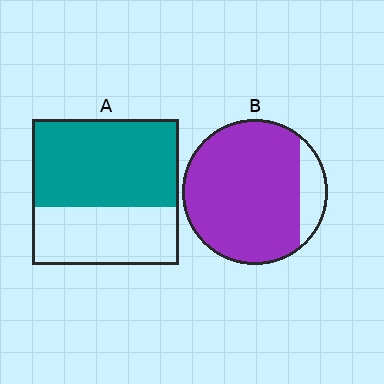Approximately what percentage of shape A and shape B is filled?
A is approximately 60% and B is approximately 85%.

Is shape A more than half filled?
Yes.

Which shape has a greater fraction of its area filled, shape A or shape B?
Shape B.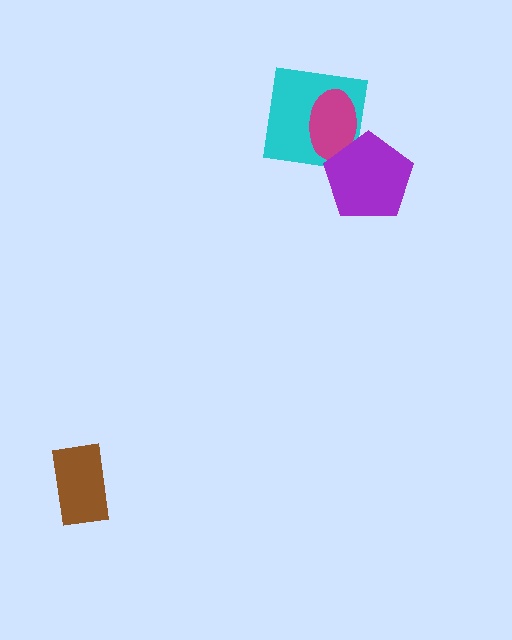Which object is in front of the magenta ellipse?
The purple pentagon is in front of the magenta ellipse.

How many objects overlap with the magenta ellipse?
2 objects overlap with the magenta ellipse.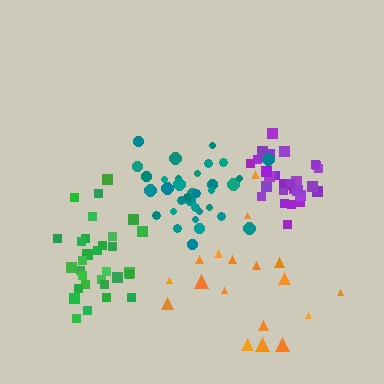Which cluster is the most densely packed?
Purple.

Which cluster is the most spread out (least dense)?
Orange.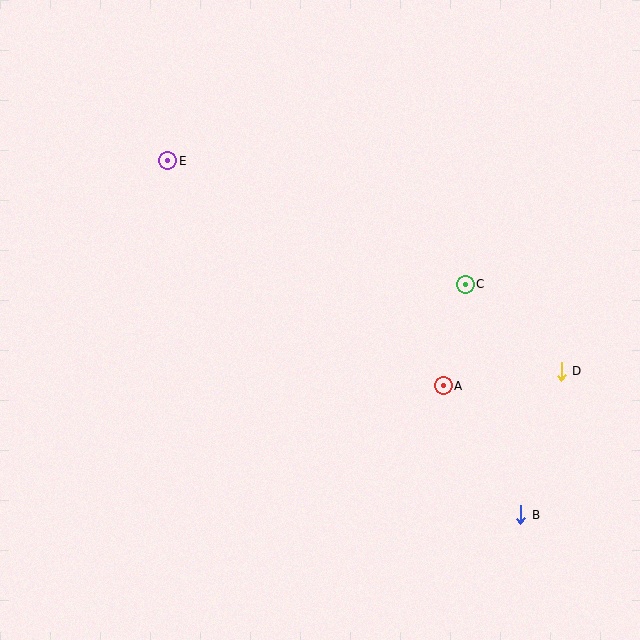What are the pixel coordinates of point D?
Point D is at (561, 371).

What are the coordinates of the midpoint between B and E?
The midpoint between B and E is at (344, 338).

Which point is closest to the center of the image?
Point A at (443, 386) is closest to the center.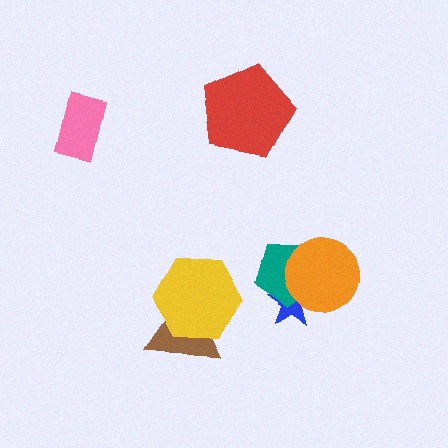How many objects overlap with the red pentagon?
0 objects overlap with the red pentagon.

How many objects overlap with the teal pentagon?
2 objects overlap with the teal pentagon.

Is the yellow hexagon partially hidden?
No, no other shape covers it.